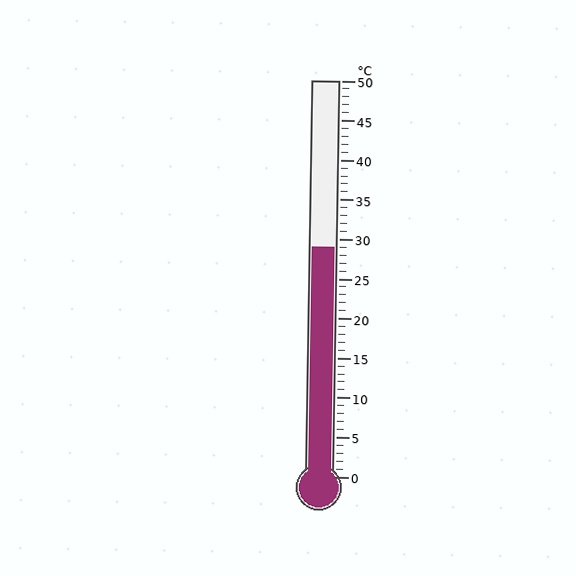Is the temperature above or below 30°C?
The temperature is below 30°C.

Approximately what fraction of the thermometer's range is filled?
The thermometer is filled to approximately 60% of its range.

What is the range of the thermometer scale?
The thermometer scale ranges from 0°C to 50°C.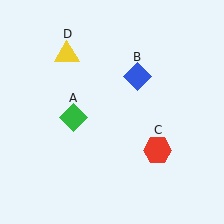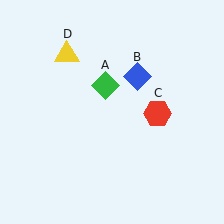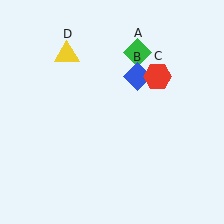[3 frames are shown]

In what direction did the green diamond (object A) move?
The green diamond (object A) moved up and to the right.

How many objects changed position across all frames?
2 objects changed position: green diamond (object A), red hexagon (object C).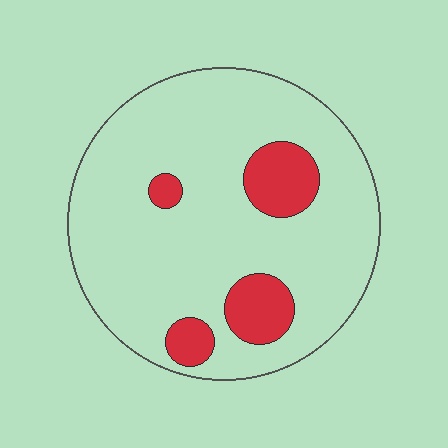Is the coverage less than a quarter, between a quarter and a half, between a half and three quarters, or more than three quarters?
Less than a quarter.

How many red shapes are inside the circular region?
4.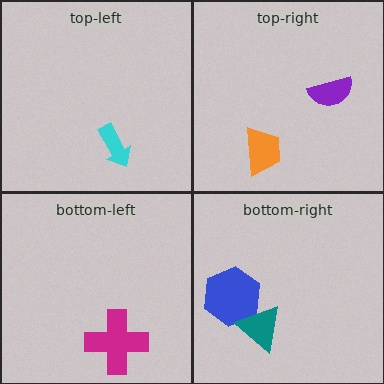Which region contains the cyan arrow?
The top-left region.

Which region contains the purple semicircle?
The top-right region.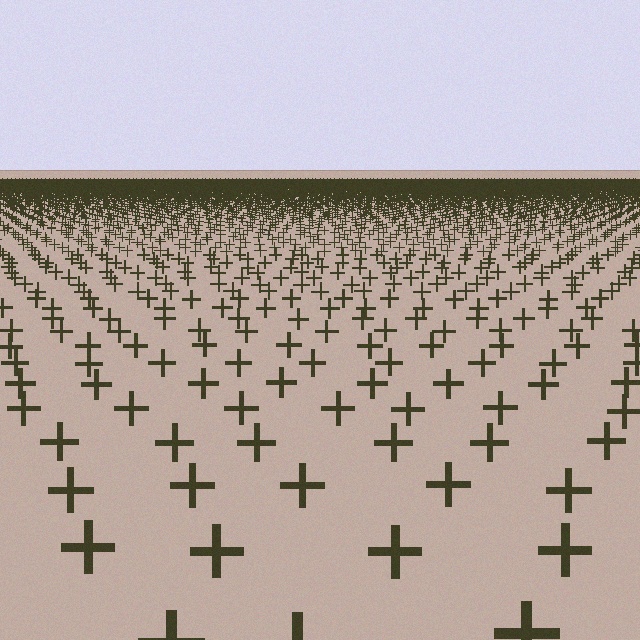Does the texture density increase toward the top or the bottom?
Density increases toward the top.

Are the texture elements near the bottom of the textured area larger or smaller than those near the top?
Larger. Near the bottom, elements are closer to the viewer and appear at a bigger on-screen size.